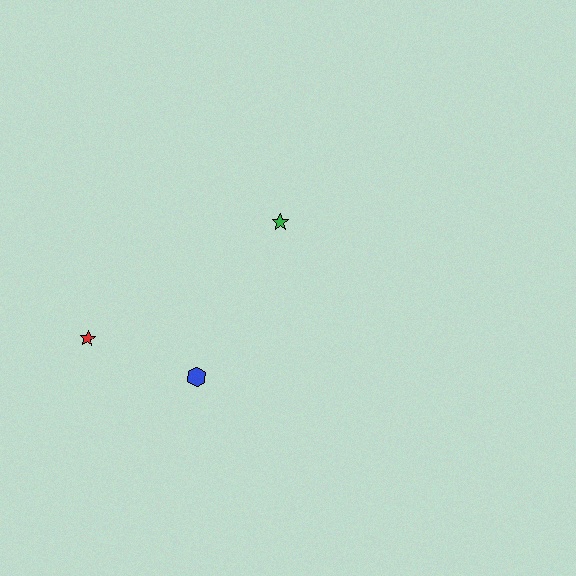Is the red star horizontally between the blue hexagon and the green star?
No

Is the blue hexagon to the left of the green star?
Yes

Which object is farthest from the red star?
The green star is farthest from the red star.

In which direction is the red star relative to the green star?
The red star is to the left of the green star.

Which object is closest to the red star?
The blue hexagon is closest to the red star.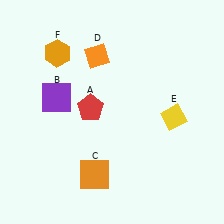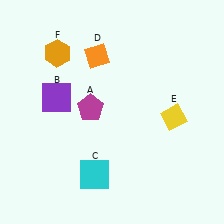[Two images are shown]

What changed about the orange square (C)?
In Image 1, C is orange. In Image 2, it changed to cyan.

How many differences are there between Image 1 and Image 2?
There are 2 differences between the two images.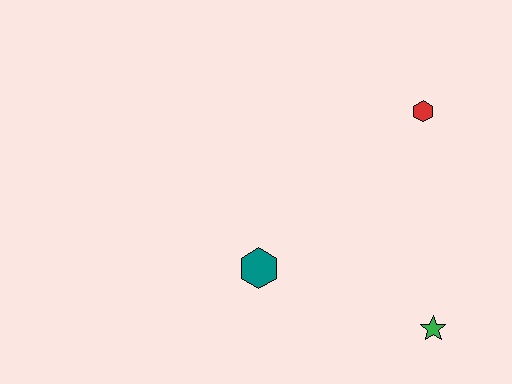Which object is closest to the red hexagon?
The green star is closest to the red hexagon.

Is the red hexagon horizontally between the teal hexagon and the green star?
Yes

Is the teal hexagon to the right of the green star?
No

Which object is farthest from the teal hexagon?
The red hexagon is farthest from the teal hexagon.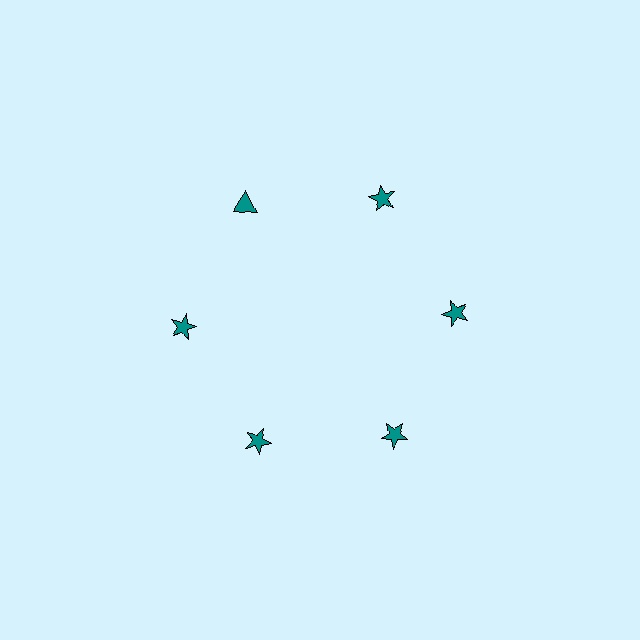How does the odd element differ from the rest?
It has a different shape: triangle instead of star.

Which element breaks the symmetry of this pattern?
The teal triangle at roughly the 11 o'clock position breaks the symmetry. All other shapes are teal stars.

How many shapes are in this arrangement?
There are 6 shapes arranged in a ring pattern.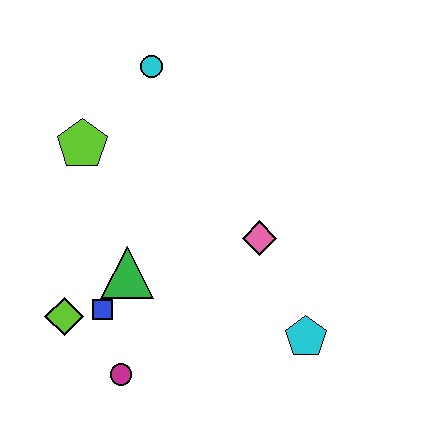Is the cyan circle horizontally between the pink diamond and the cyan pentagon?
No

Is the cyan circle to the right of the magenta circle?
Yes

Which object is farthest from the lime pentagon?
The cyan pentagon is farthest from the lime pentagon.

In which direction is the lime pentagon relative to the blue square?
The lime pentagon is above the blue square.